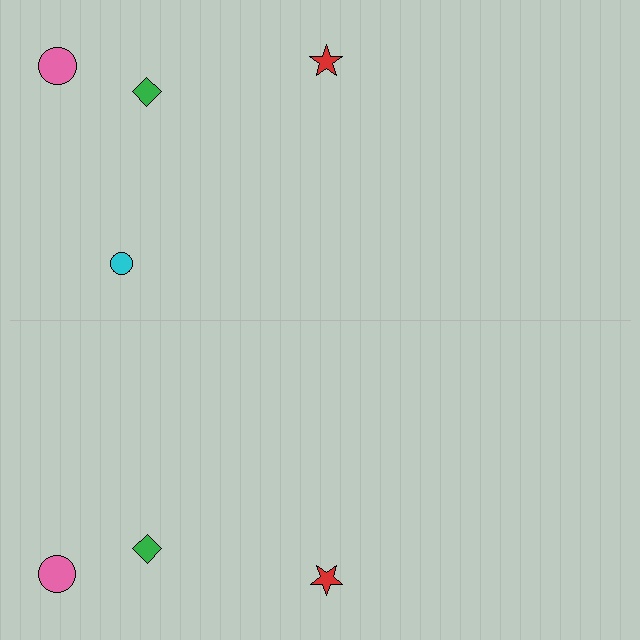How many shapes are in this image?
There are 7 shapes in this image.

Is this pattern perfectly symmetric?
No, the pattern is not perfectly symmetric. A cyan circle is missing from the bottom side.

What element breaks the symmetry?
A cyan circle is missing from the bottom side.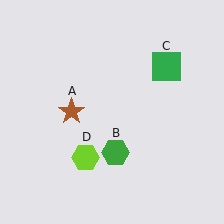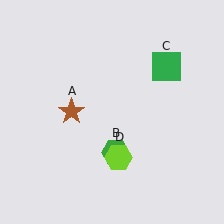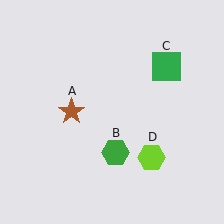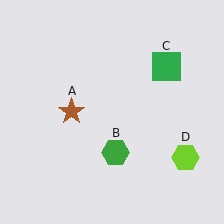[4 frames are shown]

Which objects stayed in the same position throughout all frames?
Brown star (object A) and green hexagon (object B) and green square (object C) remained stationary.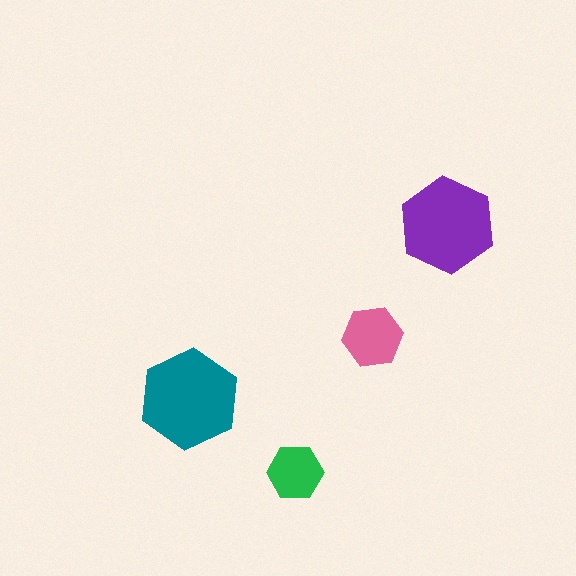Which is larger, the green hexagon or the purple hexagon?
The purple one.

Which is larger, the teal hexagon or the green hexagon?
The teal one.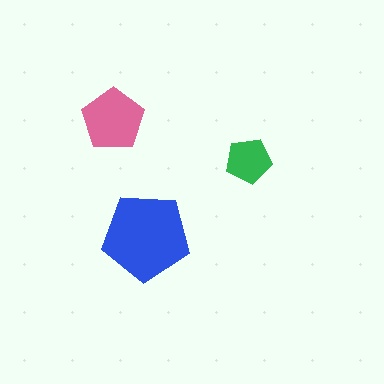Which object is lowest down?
The blue pentagon is bottommost.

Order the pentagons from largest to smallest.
the blue one, the pink one, the green one.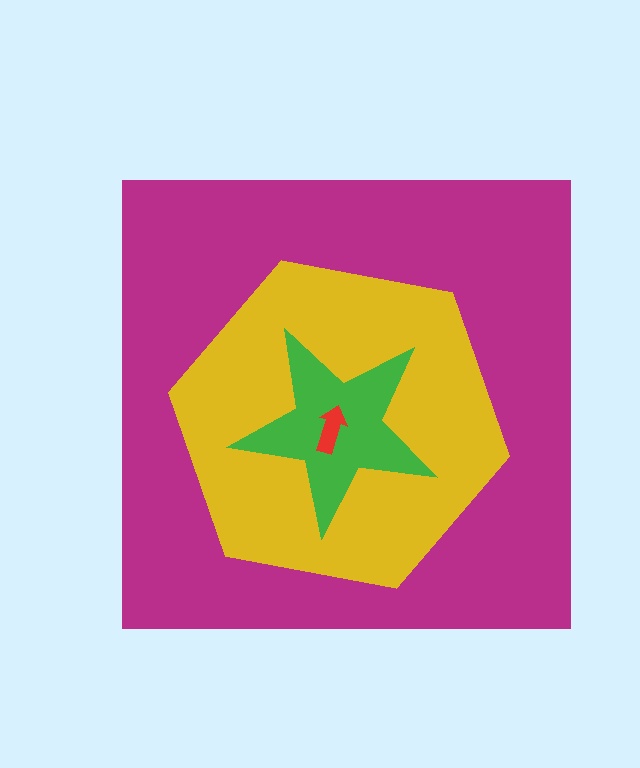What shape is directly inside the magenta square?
The yellow hexagon.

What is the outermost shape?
The magenta square.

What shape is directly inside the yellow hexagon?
The green star.